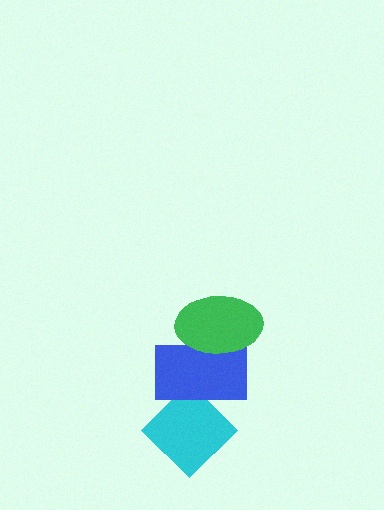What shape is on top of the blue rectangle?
The green ellipse is on top of the blue rectangle.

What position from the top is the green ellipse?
The green ellipse is 1st from the top.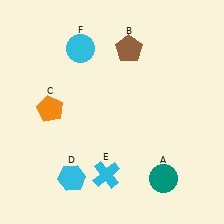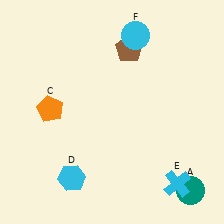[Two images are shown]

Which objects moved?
The objects that moved are: the teal circle (A), the cyan cross (E), the cyan circle (F).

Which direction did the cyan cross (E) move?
The cyan cross (E) moved right.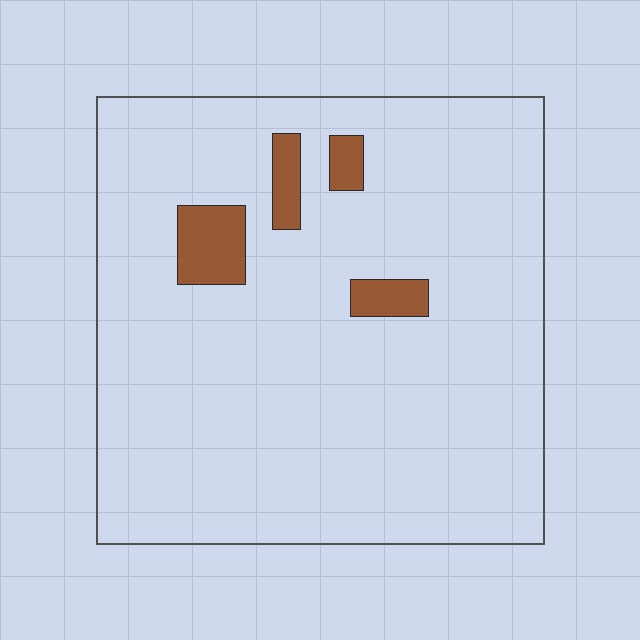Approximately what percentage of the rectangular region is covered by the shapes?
Approximately 5%.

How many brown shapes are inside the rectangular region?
4.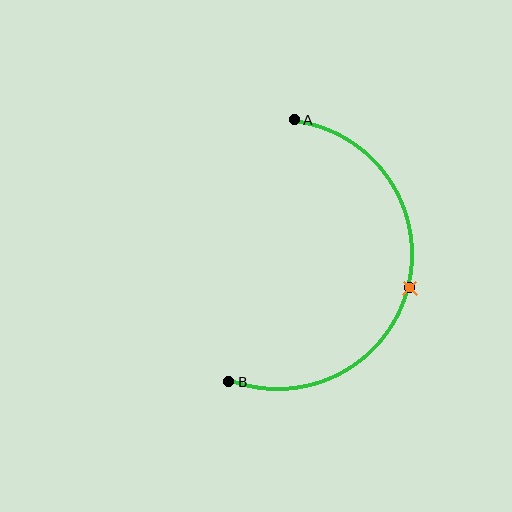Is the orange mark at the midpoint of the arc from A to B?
Yes. The orange mark lies on the arc at equal arc-length from both A and B — it is the arc midpoint.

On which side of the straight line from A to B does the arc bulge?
The arc bulges to the right of the straight line connecting A and B.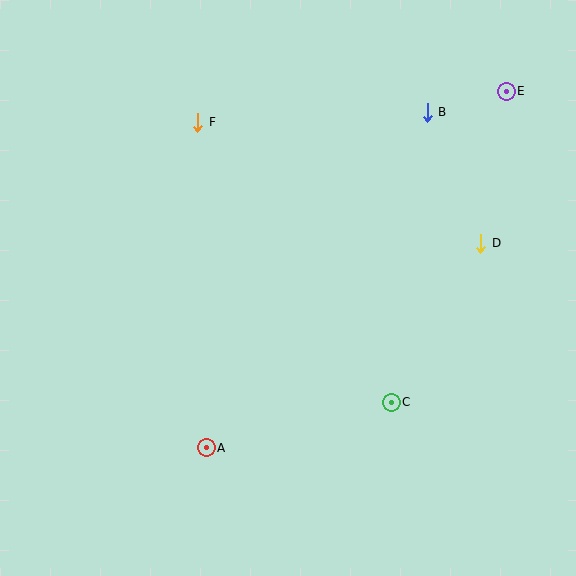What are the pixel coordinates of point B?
Point B is at (427, 112).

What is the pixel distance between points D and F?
The distance between D and F is 308 pixels.